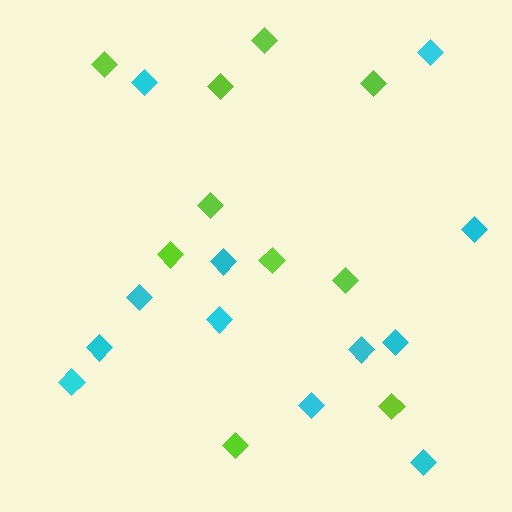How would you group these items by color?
There are 2 groups: one group of lime diamonds (10) and one group of cyan diamonds (12).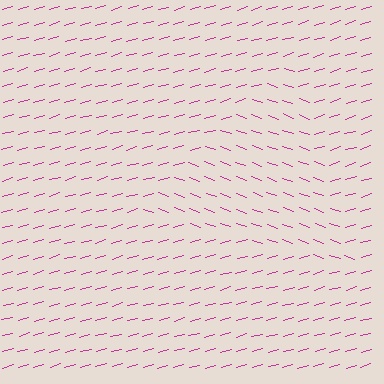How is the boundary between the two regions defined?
The boundary is defined purely by a change in line orientation (approximately 36 degrees difference). All lines are the same color and thickness.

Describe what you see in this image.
The image is filled with small magenta line segments. A triangle region in the image has lines oriented differently from the surrounding lines, creating a visible texture boundary.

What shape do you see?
I see a triangle.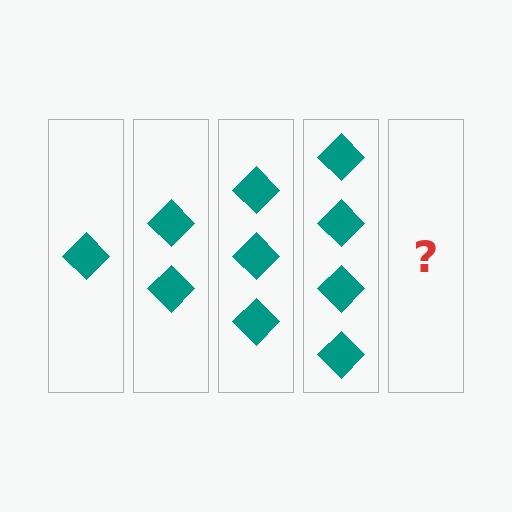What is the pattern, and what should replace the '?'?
The pattern is that each step adds one more diamond. The '?' should be 5 diamonds.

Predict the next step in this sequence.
The next step is 5 diamonds.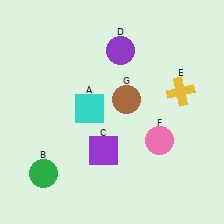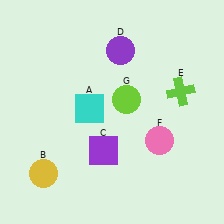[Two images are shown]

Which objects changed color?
B changed from green to yellow. E changed from yellow to lime. G changed from brown to lime.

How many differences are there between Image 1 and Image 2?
There are 3 differences between the two images.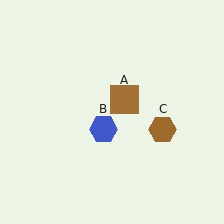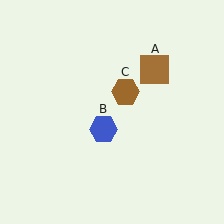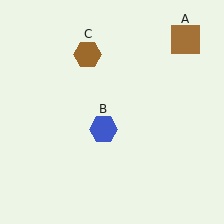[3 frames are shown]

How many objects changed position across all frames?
2 objects changed position: brown square (object A), brown hexagon (object C).